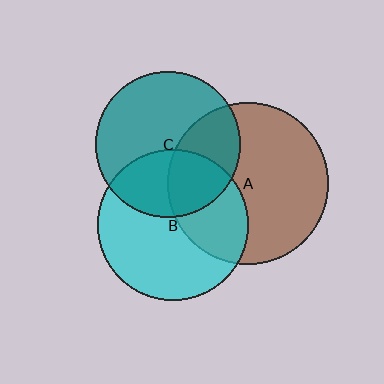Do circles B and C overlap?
Yes.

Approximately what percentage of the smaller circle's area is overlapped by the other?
Approximately 35%.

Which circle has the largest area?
Circle A (brown).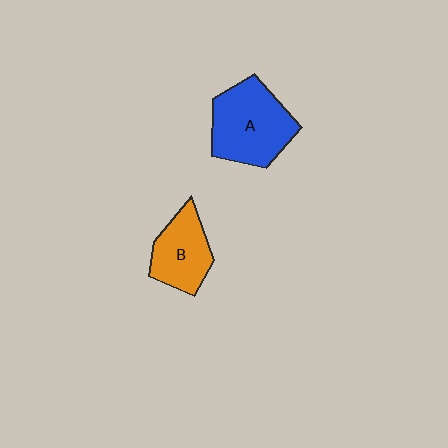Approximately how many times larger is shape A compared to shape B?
Approximately 1.4 times.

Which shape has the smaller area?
Shape B (orange).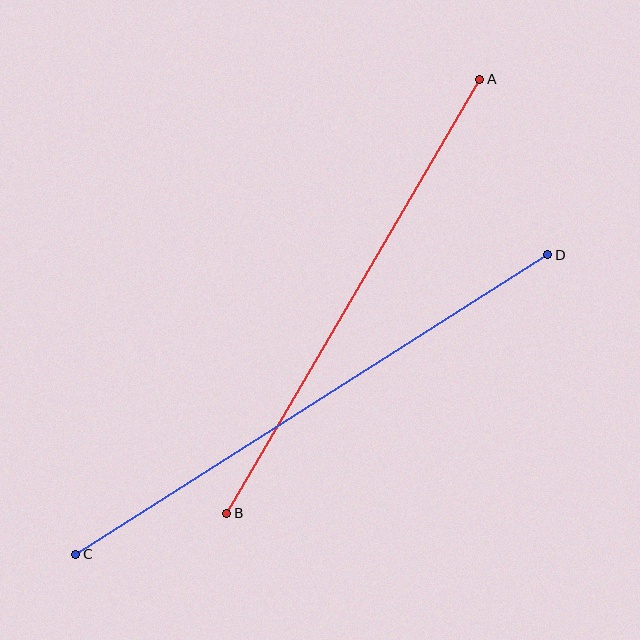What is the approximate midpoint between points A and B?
The midpoint is at approximately (353, 296) pixels.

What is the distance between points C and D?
The distance is approximately 559 pixels.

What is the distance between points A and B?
The distance is approximately 503 pixels.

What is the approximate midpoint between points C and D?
The midpoint is at approximately (312, 405) pixels.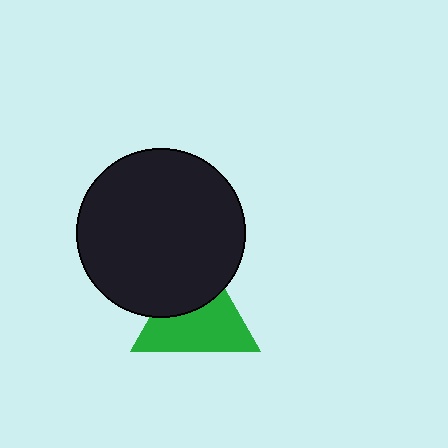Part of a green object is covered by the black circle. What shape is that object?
It is a triangle.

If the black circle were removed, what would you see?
You would see the complete green triangle.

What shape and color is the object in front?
The object in front is a black circle.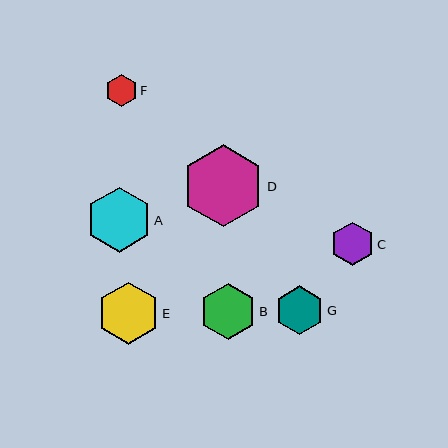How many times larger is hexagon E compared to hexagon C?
Hexagon E is approximately 1.4 times the size of hexagon C.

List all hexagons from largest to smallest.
From largest to smallest: D, A, E, B, G, C, F.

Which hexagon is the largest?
Hexagon D is the largest with a size of approximately 82 pixels.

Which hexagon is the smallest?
Hexagon F is the smallest with a size of approximately 32 pixels.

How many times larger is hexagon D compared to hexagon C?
Hexagon D is approximately 1.9 times the size of hexagon C.